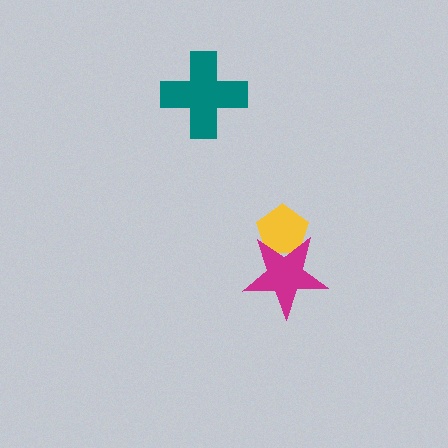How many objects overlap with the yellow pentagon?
1 object overlaps with the yellow pentagon.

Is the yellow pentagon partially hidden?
Yes, it is partially covered by another shape.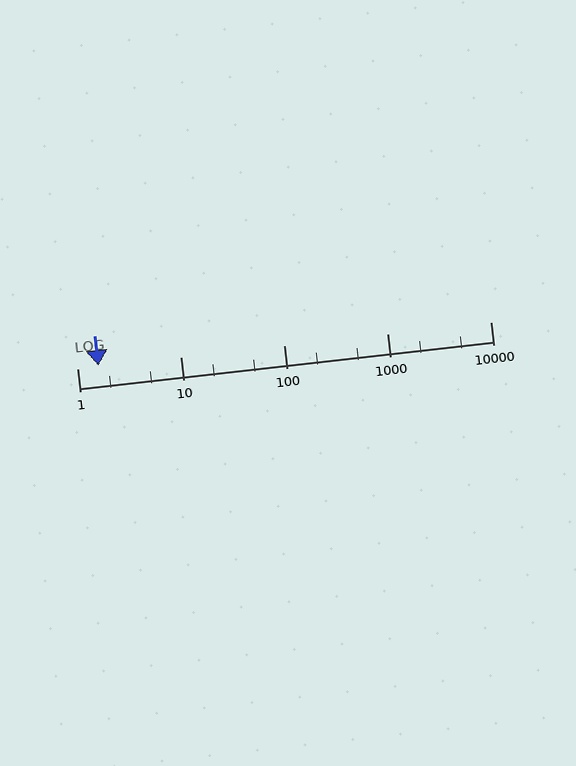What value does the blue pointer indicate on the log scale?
The pointer indicates approximately 1.6.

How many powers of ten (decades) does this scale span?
The scale spans 4 decades, from 1 to 10000.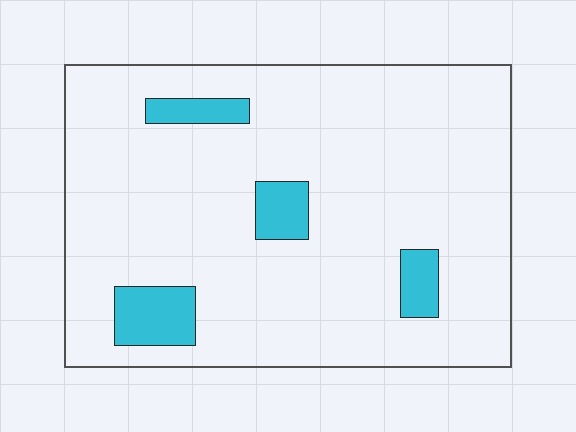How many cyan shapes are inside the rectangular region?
4.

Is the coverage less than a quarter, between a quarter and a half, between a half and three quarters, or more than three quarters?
Less than a quarter.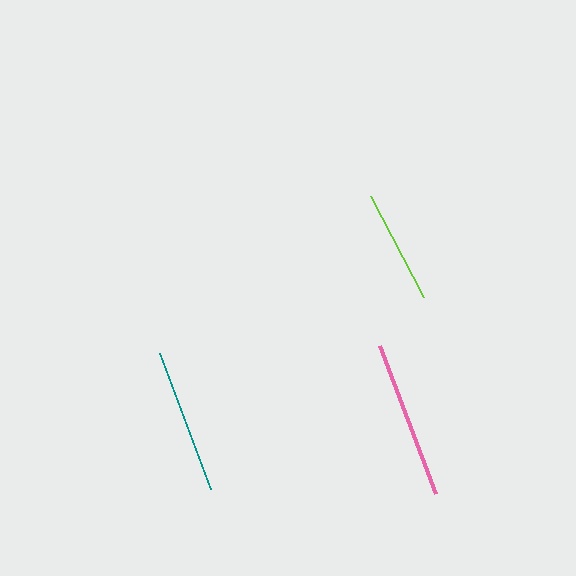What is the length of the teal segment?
The teal segment is approximately 145 pixels long.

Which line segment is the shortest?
The lime line is the shortest at approximately 114 pixels.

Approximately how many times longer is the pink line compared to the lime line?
The pink line is approximately 1.4 times the length of the lime line.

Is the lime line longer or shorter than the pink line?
The pink line is longer than the lime line.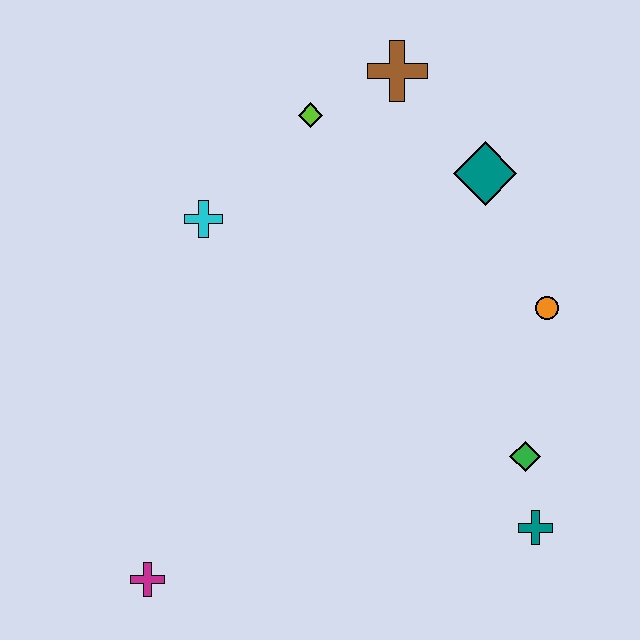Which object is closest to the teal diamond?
The brown cross is closest to the teal diamond.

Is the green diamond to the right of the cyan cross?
Yes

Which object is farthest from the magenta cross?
The brown cross is farthest from the magenta cross.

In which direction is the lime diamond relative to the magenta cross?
The lime diamond is above the magenta cross.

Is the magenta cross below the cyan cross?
Yes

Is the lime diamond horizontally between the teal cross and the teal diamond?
No